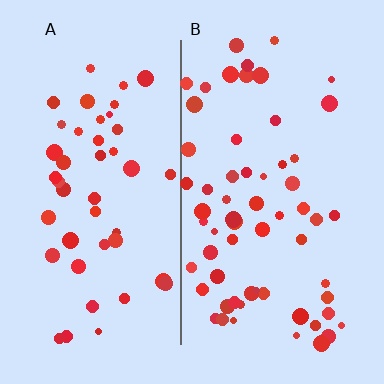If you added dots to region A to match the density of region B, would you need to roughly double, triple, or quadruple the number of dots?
Approximately double.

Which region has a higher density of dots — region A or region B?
B (the right).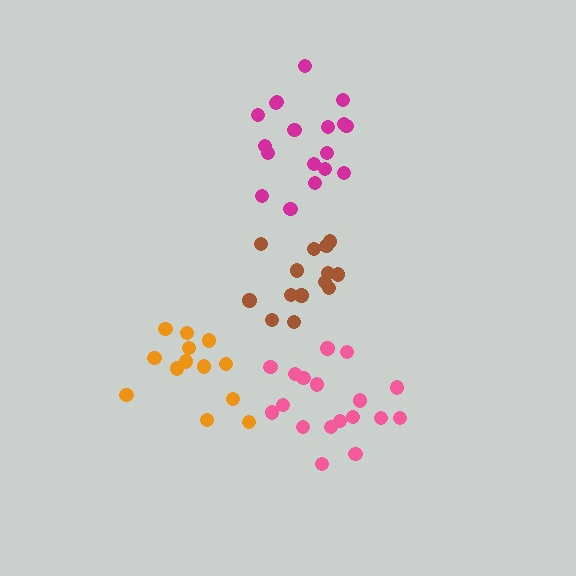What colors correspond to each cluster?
The clusters are colored: orange, pink, brown, magenta.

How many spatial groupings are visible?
There are 4 spatial groupings.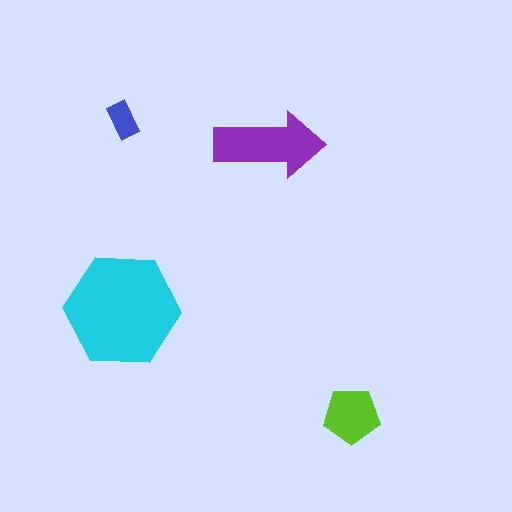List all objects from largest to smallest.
The cyan hexagon, the purple arrow, the lime pentagon, the blue rectangle.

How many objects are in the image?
There are 4 objects in the image.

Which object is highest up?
The blue rectangle is topmost.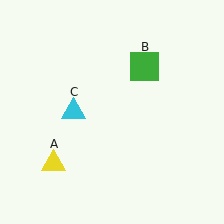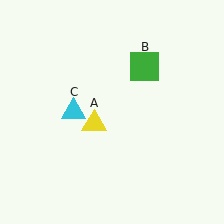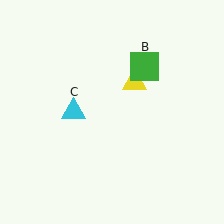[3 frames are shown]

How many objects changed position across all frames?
1 object changed position: yellow triangle (object A).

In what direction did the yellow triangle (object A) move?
The yellow triangle (object A) moved up and to the right.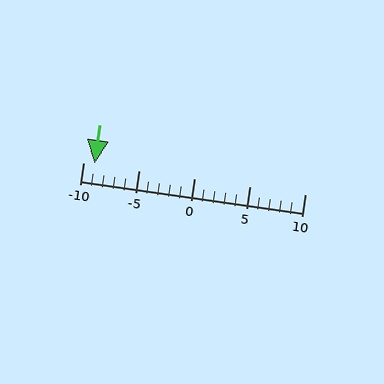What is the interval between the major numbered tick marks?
The major tick marks are spaced 5 units apart.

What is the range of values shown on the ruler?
The ruler shows values from -10 to 10.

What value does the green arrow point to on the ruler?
The green arrow points to approximately -9.